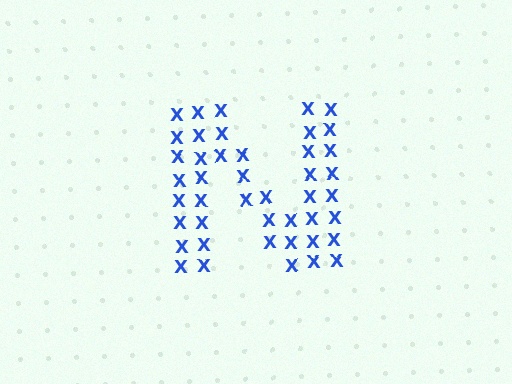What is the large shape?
The large shape is the letter N.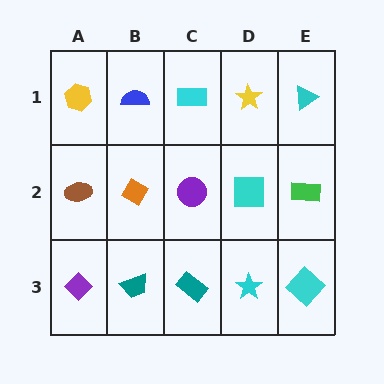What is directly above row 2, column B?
A blue semicircle.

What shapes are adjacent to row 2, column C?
A cyan rectangle (row 1, column C), a teal rectangle (row 3, column C), an orange diamond (row 2, column B), a cyan square (row 2, column D).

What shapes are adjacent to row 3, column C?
A purple circle (row 2, column C), a teal trapezoid (row 3, column B), a cyan star (row 3, column D).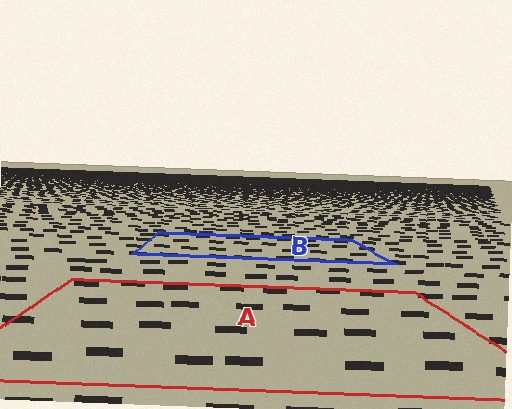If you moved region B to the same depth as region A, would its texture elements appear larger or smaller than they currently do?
They would appear larger. At a closer depth, the same texture elements are projected at a bigger on-screen size.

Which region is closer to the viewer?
Region A is closer. The texture elements there are larger and more spread out.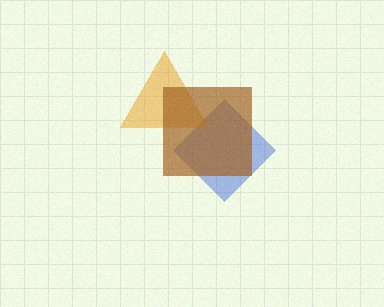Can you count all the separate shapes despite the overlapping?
Yes, there are 3 separate shapes.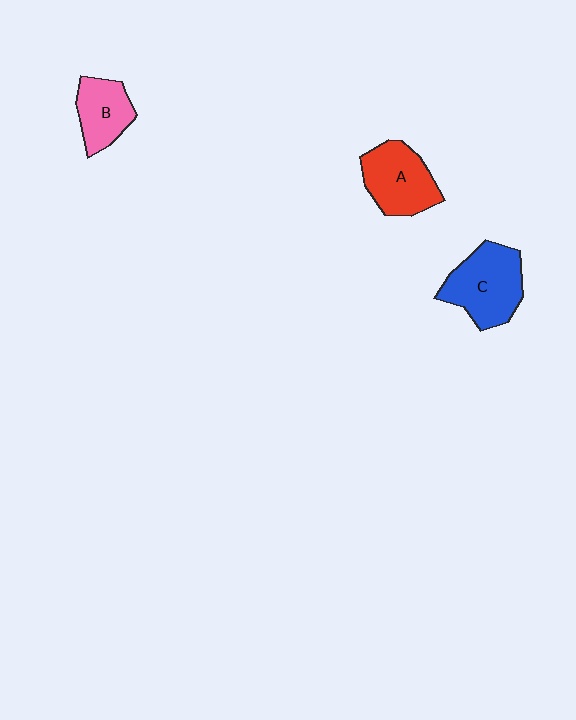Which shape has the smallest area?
Shape B (pink).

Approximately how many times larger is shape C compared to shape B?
Approximately 1.5 times.